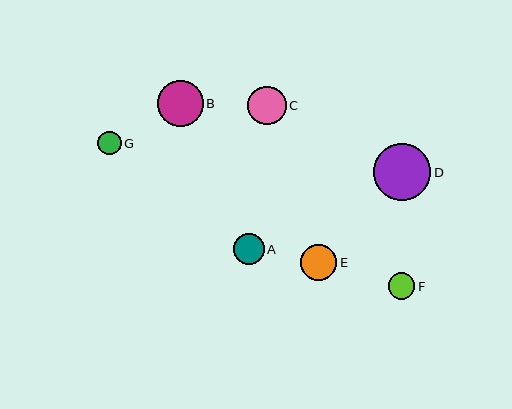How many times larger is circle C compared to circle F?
Circle C is approximately 1.4 times the size of circle F.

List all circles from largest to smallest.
From largest to smallest: D, B, C, E, A, F, G.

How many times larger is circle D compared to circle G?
Circle D is approximately 2.4 times the size of circle G.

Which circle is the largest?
Circle D is the largest with a size of approximately 57 pixels.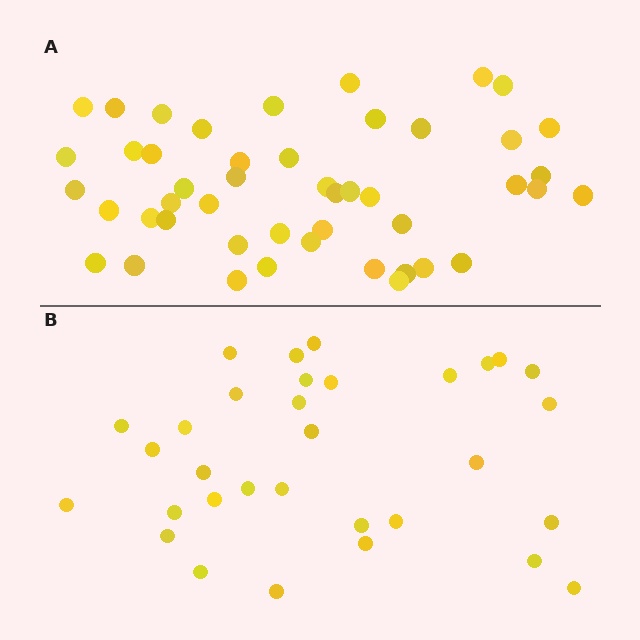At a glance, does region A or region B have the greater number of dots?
Region A (the top region) has more dots.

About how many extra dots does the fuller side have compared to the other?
Region A has approximately 15 more dots than region B.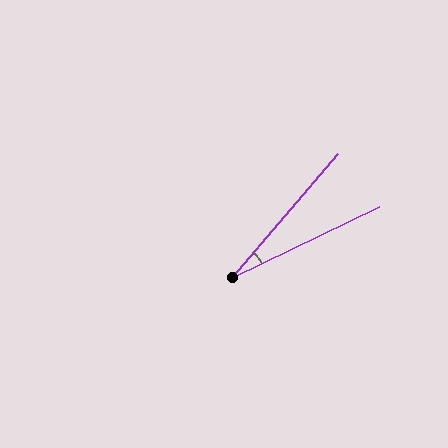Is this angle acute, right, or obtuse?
It is acute.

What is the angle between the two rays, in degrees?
Approximately 24 degrees.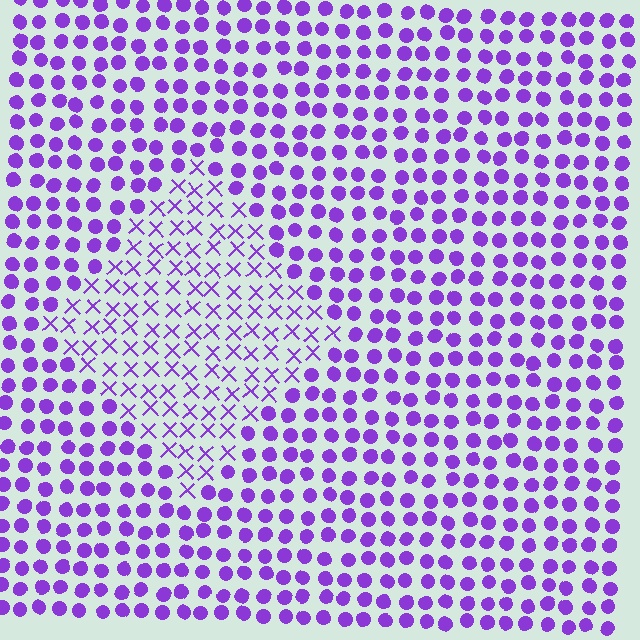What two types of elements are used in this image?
The image uses X marks inside the diamond region and circles outside it.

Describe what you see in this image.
The image is filled with small purple elements arranged in a uniform grid. A diamond-shaped region contains X marks, while the surrounding area contains circles. The boundary is defined purely by the change in element shape.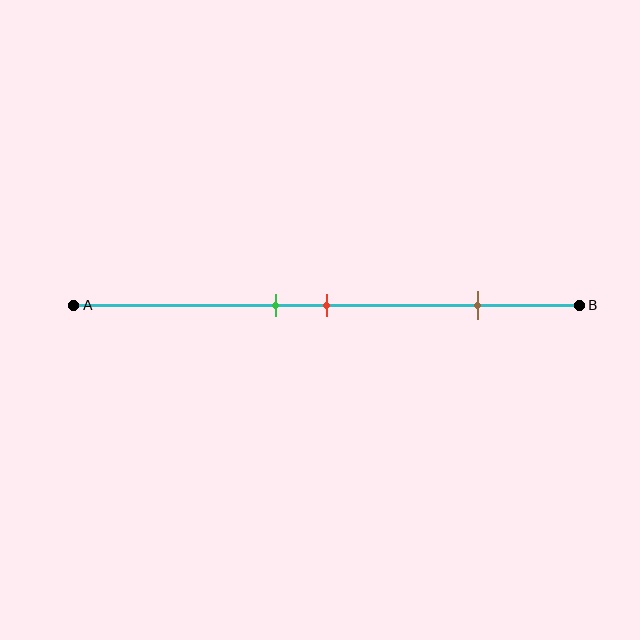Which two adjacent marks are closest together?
The green and red marks are the closest adjacent pair.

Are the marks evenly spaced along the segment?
No, the marks are not evenly spaced.